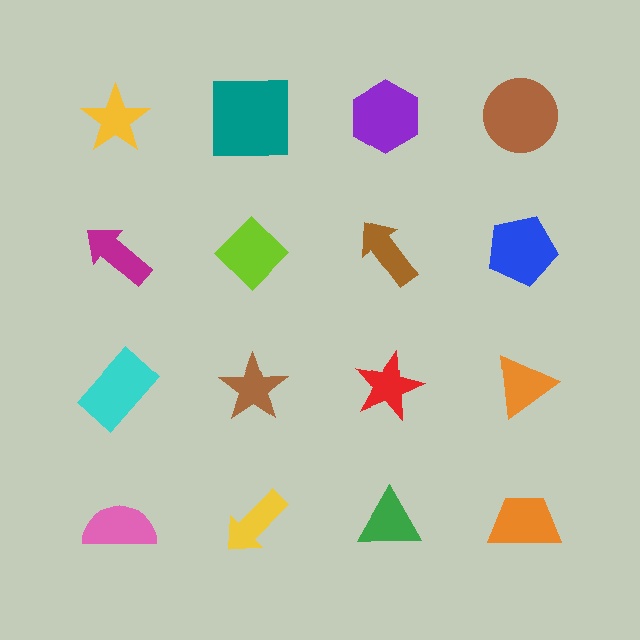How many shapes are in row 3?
4 shapes.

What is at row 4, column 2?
A yellow arrow.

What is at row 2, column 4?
A blue pentagon.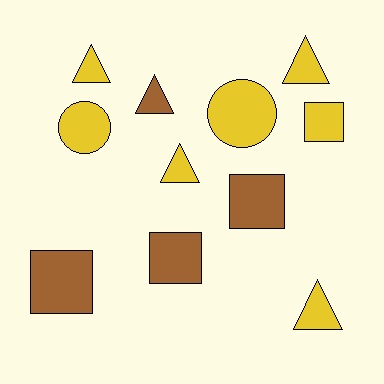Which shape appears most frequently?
Triangle, with 5 objects.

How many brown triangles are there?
There is 1 brown triangle.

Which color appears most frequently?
Yellow, with 7 objects.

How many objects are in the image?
There are 11 objects.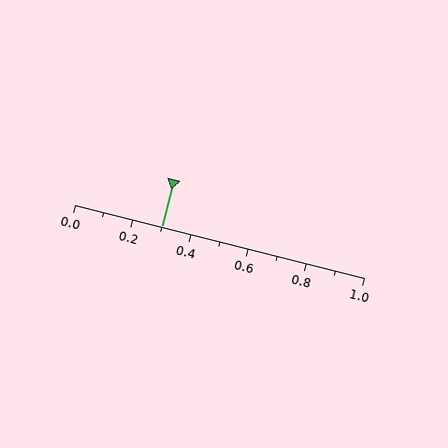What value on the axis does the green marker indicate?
The marker indicates approximately 0.3.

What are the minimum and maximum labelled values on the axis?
The axis runs from 0.0 to 1.0.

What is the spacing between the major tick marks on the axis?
The major ticks are spaced 0.2 apart.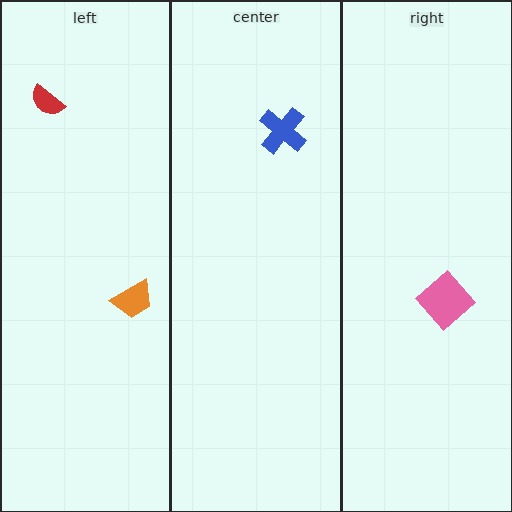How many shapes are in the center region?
1.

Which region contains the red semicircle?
The left region.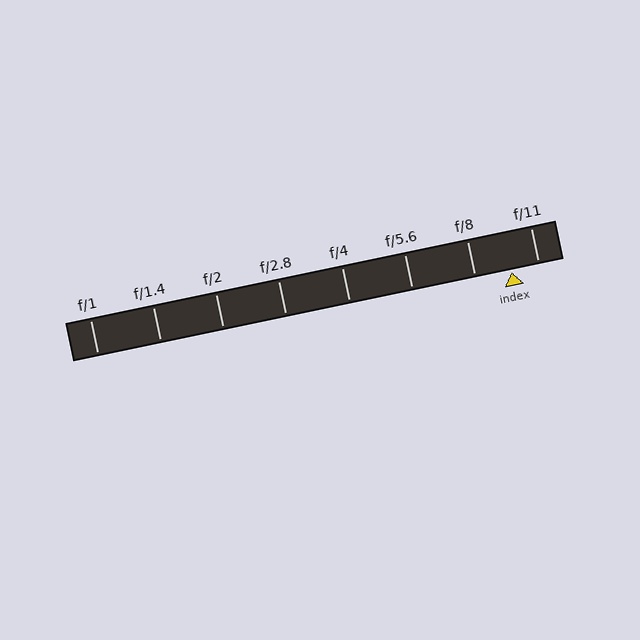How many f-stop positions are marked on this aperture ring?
There are 8 f-stop positions marked.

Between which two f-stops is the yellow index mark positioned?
The index mark is between f/8 and f/11.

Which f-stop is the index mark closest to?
The index mark is closest to f/11.